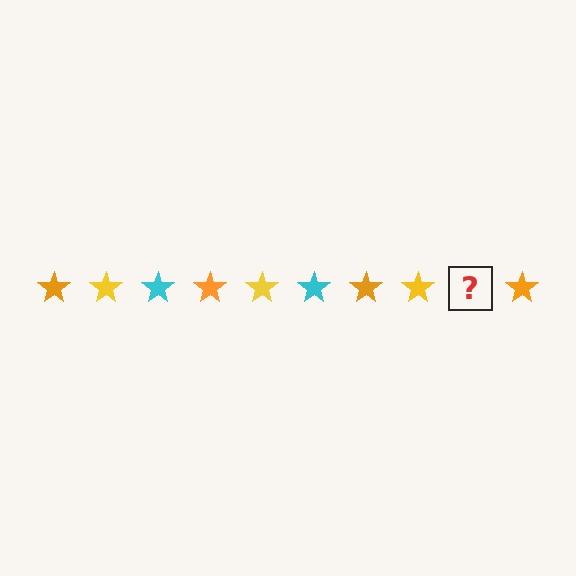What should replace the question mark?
The question mark should be replaced with a cyan star.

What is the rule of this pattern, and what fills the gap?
The rule is that the pattern cycles through orange, yellow, cyan stars. The gap should be filled with a cyan star.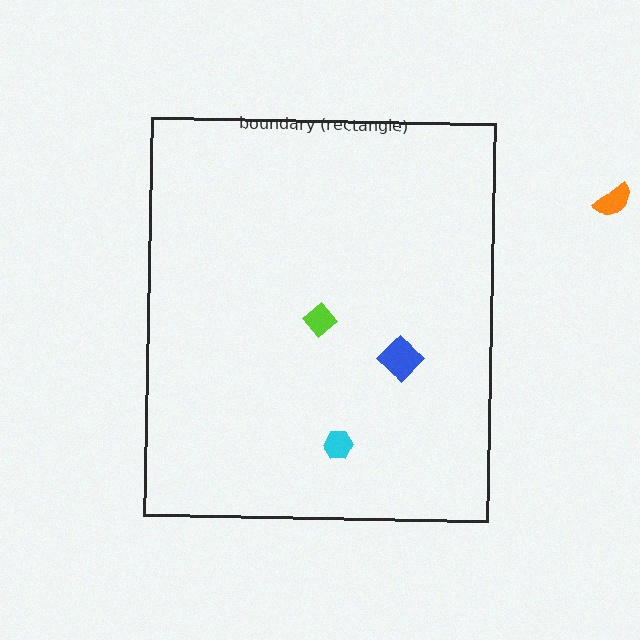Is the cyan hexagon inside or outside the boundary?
Inside.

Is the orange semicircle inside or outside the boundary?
Outside.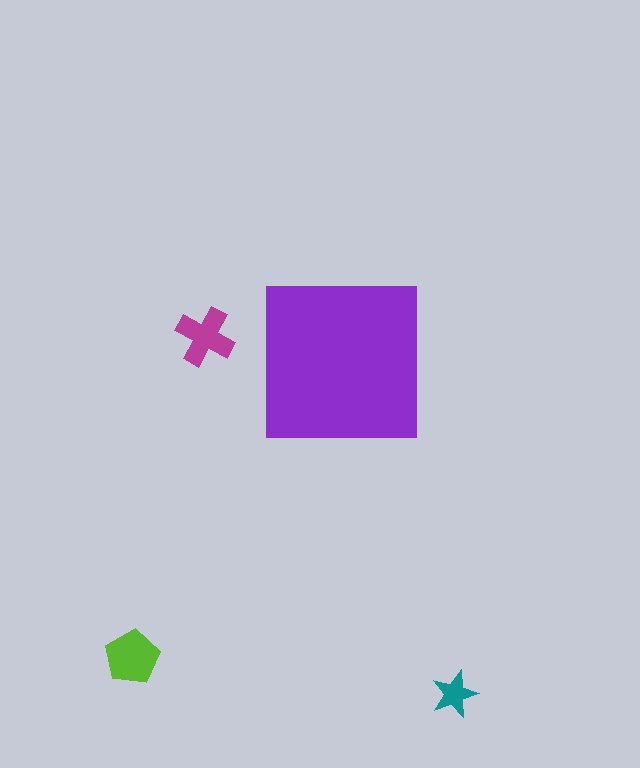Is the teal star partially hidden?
No, the teal star is fully visible.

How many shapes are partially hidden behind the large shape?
0 shapes are partially hidden.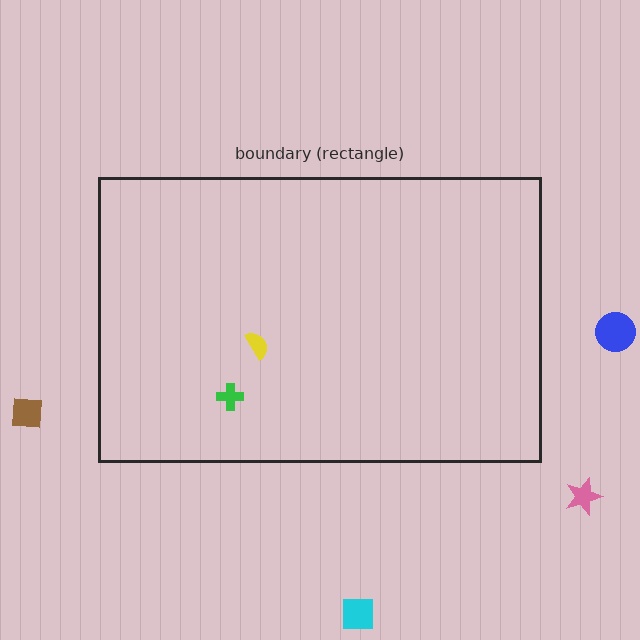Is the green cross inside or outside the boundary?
Inside.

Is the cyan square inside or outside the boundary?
Outside.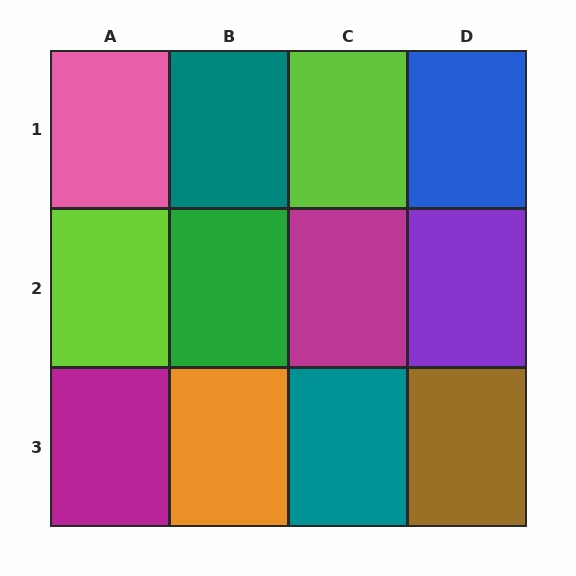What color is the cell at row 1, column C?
Lime.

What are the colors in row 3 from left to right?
Magenta, orange, teal, brown.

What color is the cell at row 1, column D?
Blue.